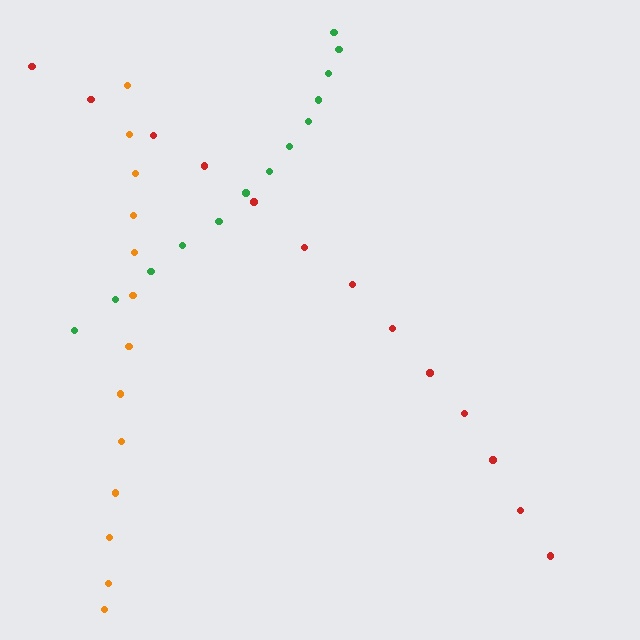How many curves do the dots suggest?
There are 3 distinct paths.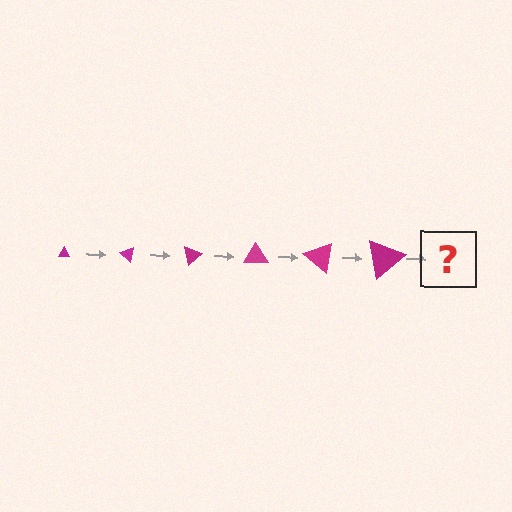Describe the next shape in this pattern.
It should be a triangle, larger than the previous one and rotated 240 degrees from the start.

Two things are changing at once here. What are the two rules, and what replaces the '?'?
The two rules are that the triangle grows larger each step and it rotates 40 degrees each step. The '?' should be a triangle, larger than the previous one and rotated 240 degrees from the start.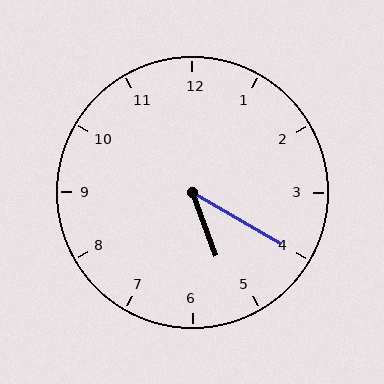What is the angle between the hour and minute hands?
Approximately 40 degrees.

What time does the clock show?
5:20.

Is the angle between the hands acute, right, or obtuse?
It is acute.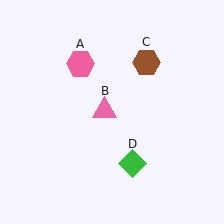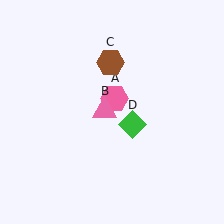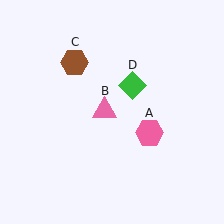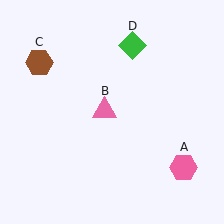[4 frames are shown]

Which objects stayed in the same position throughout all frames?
Pink triangle (object B) remained stationary.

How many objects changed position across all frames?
3 objects changed position: pink hexagon (object A), brown hexagon (object C), green diamond (object D).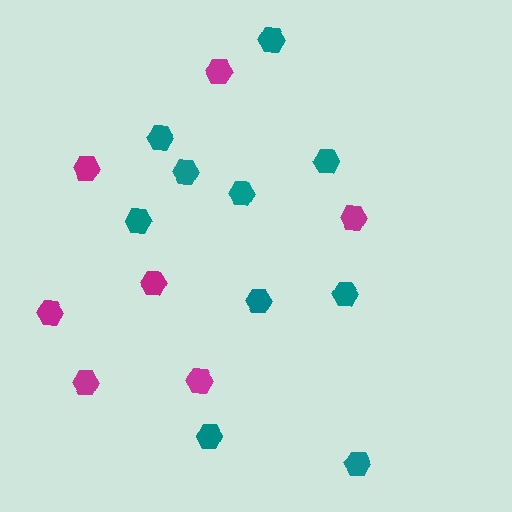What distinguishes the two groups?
There are 2 groups: one group of teal hexagons (10) and one group of magenta hexagons (7).